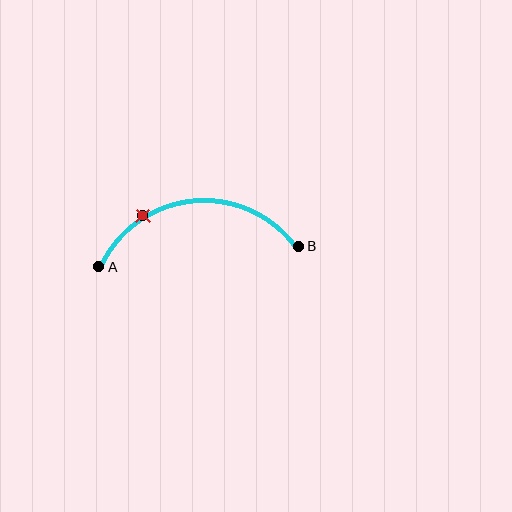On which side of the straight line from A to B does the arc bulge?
The arc bulges above the straight line connecting A and B.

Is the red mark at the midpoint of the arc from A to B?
No. The red mark lies on the arc but is closer to endpoint A. The arc midpoint would be at the point on the curve equidistant along the arc from both A and B.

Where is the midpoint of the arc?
The arc midpoint is the point on the curve farthest from the straight line joining A and B. It sits above that line.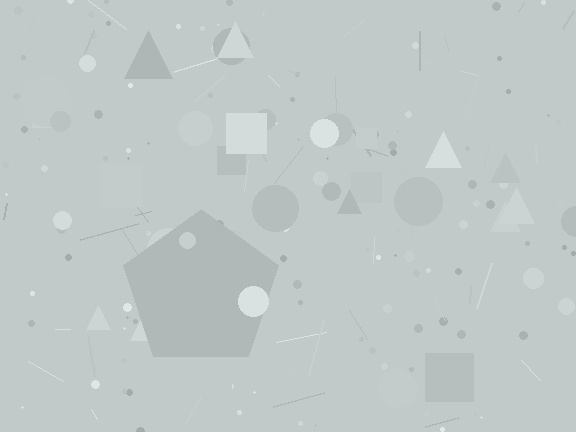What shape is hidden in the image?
A pentagon is hidden in the image.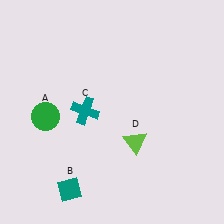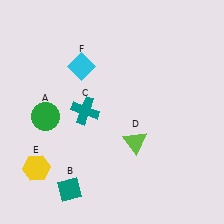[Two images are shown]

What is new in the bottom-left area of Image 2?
A yellow hexagon (E) was added in the bottom-left area of Image 2.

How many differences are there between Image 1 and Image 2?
There are 2 differences between the two images.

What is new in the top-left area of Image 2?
A cyan diamond (F) was added in the top-left area of Image 2.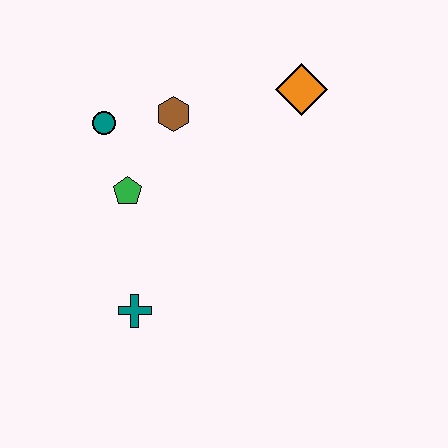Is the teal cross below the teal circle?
Yes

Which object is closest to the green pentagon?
The teal circle is closest to the green pentagon.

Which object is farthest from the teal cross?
The orange diamond is farthest from the teal cross.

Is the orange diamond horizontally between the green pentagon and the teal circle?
No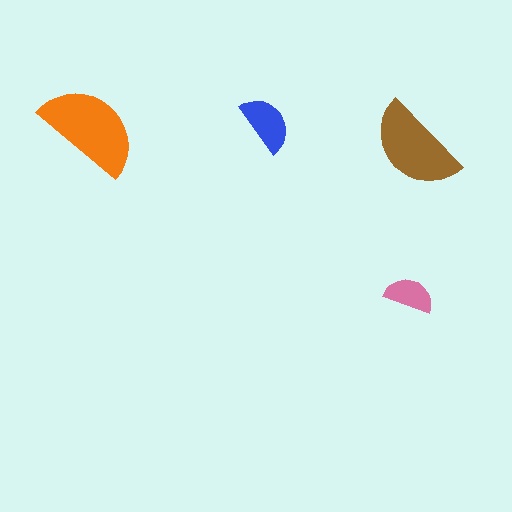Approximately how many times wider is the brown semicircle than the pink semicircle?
About 2 times wider.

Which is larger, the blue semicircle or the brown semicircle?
The brown one.